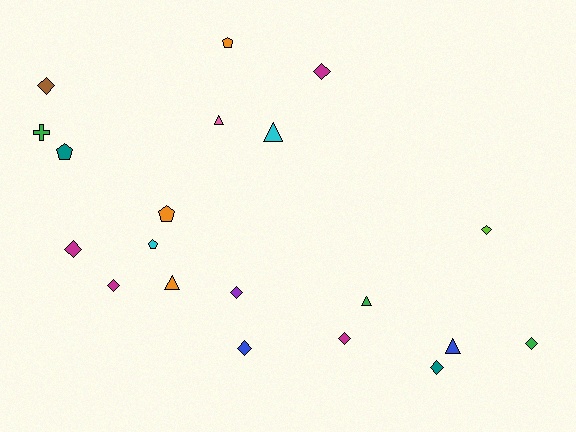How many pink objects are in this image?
There is 1 pink object.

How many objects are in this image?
There are 20 objects.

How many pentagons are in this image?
There are 4 pentagons.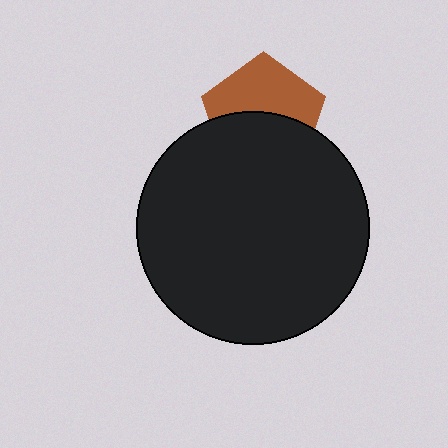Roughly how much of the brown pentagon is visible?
About half of it is visible (roughly 50%).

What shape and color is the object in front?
The object in front is a black circle.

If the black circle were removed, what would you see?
You would see the complete brown pentagon.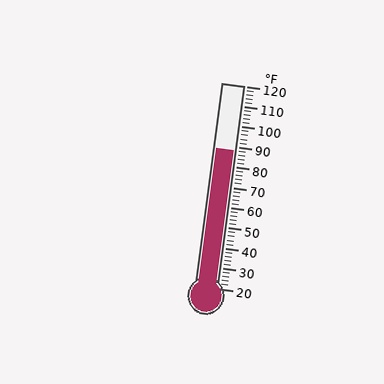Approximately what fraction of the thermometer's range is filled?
The thermometer is filled to approximately 70% of its range.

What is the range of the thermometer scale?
The thermometer scale ranges from 20°F to 120°F.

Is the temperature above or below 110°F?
The temperature is below 110°F.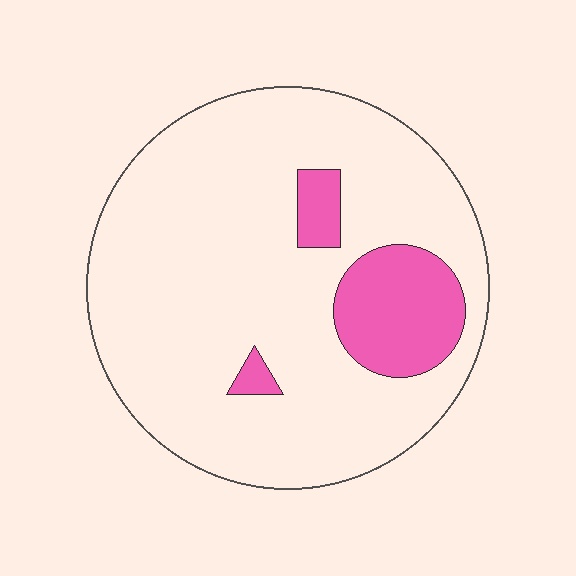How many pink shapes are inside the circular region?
3.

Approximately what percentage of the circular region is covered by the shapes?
Approximately 15%.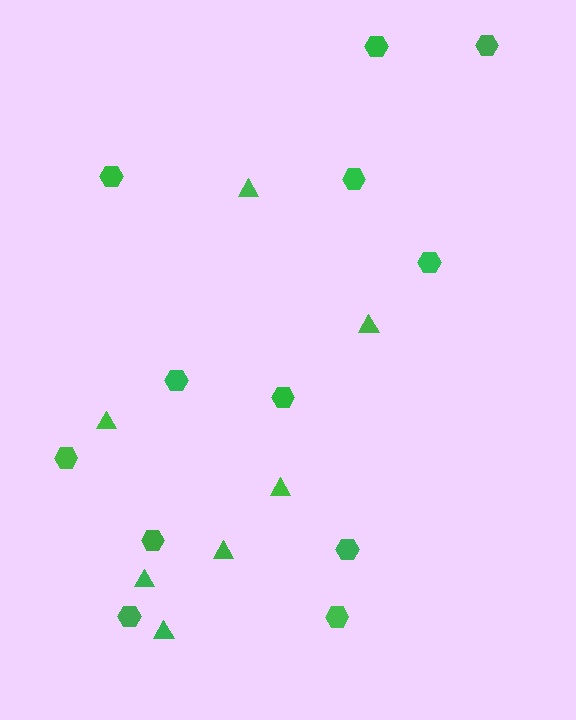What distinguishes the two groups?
There are 2 groups: one group of triangles (7) and one group of hexagons (12).